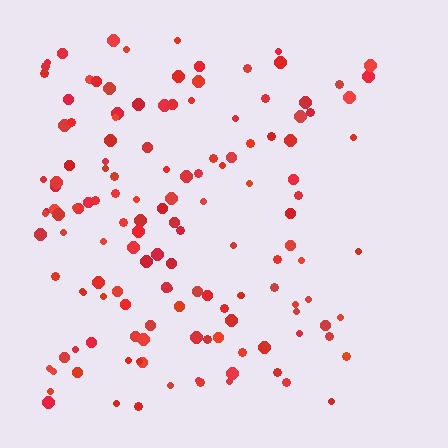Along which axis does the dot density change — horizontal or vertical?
Horizontal.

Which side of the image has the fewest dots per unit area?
The right.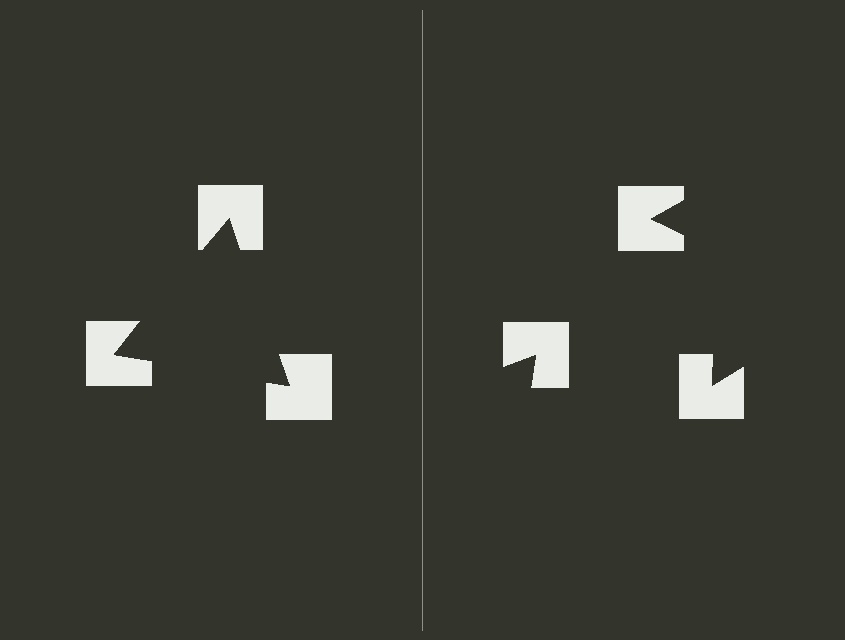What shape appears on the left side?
An illusory triangle.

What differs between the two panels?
The notched squares are positioned identically on both sides; only the wedge orientations differ. On the left they align to a triangle; on the right they are misaligned.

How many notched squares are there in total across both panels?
6 — 3 on each side.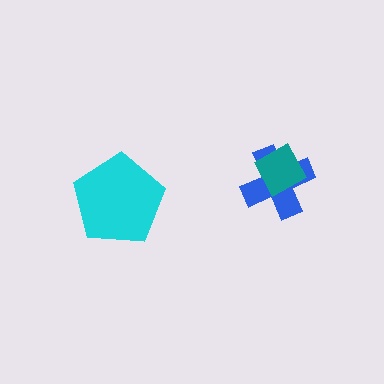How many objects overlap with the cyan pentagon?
0 objects overlap with the cyan pentagon.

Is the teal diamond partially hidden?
No, no other shape covers it.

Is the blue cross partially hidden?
Yes, it is partially covered by another shape.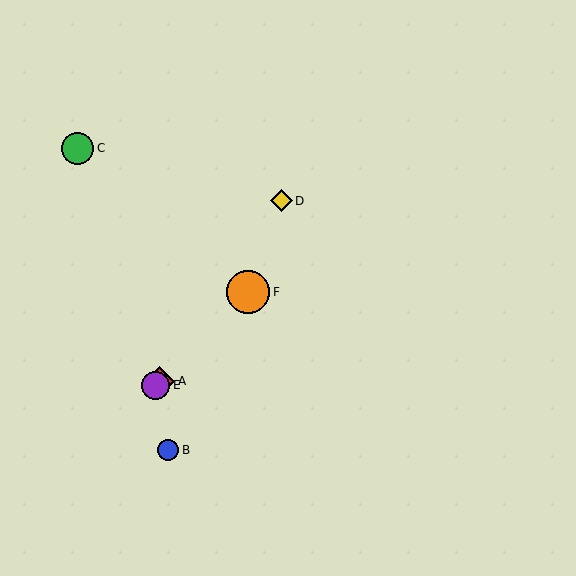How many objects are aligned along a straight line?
3 objects (A, E, F) are aligned along a straight line.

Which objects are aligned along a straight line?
Objects A, E, F are aligned along a straight line.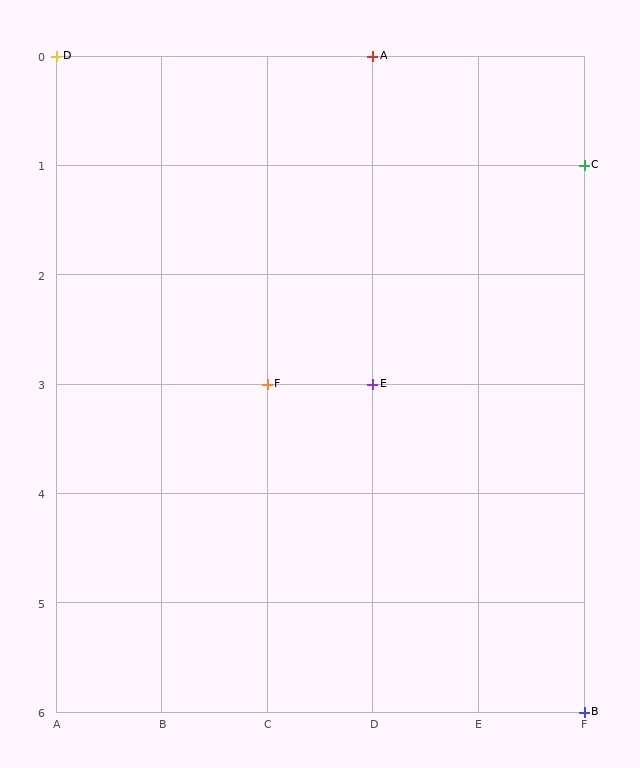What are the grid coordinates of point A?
Point A is at grid coordinates (D, 0).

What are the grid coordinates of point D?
Point D is at grid coordinates (A, 0).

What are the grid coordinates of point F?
Point F is at grid coordinates (C, 3).